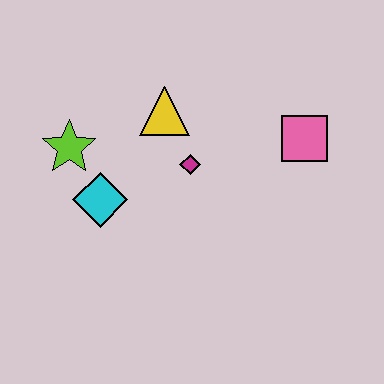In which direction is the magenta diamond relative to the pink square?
The magenta diamond is to the left of the pink square.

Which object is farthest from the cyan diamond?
The pink square is farthest from the cyan diamond.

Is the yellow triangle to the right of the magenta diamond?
No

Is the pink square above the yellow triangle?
No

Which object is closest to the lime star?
The cyan diamond is closest to the lime star.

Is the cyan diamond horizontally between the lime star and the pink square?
Yes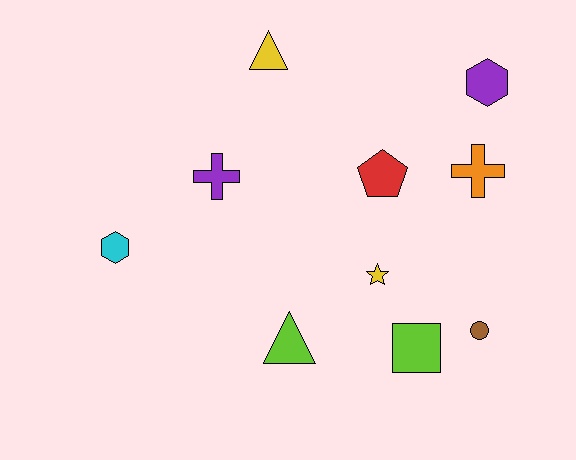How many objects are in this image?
There are 10 objects.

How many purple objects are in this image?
There are 2 purple objects.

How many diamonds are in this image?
There are no diamonds.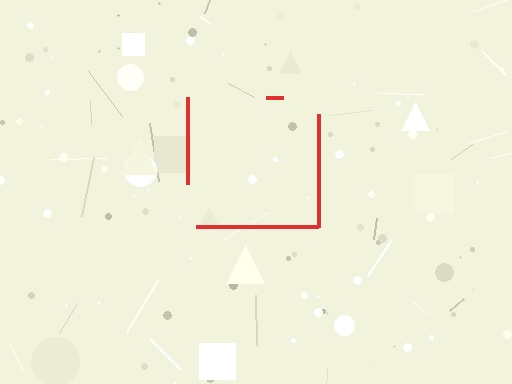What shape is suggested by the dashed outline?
The dashed outline suggests a square.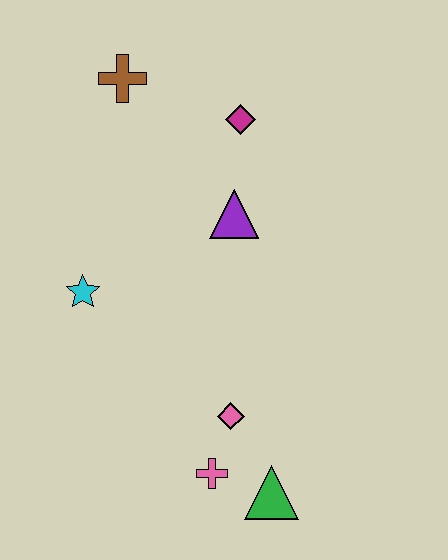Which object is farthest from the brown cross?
The green triangle is farthest from the brown cross.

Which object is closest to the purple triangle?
The magenta diamond is closest to the purple triangle.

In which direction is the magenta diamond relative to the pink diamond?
The magenta diamond is above the pink diamond.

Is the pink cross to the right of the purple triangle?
No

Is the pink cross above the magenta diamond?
No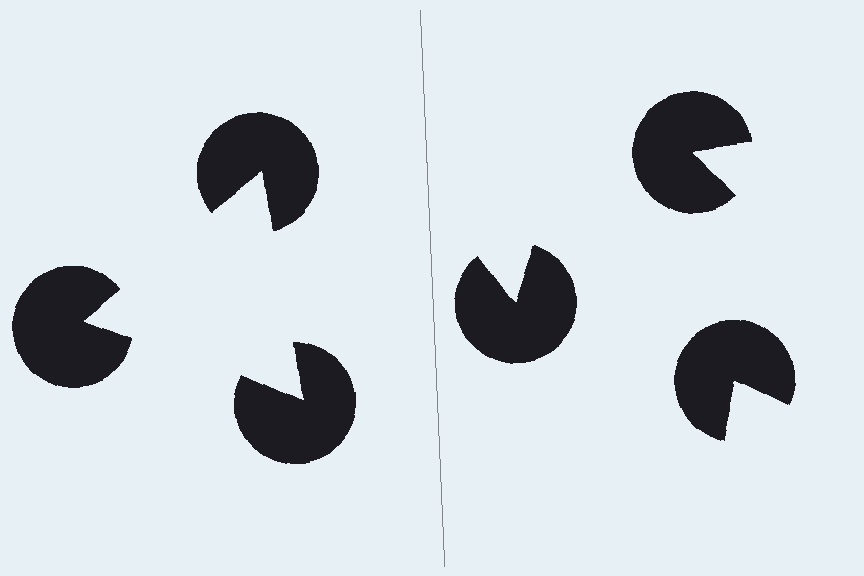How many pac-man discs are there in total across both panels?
6 — 3 on each side.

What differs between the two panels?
The pac-man discs are positioned identically on both sides; only the wedge orientations differ. On the left they align to a triangle; on the right they are misaligned.